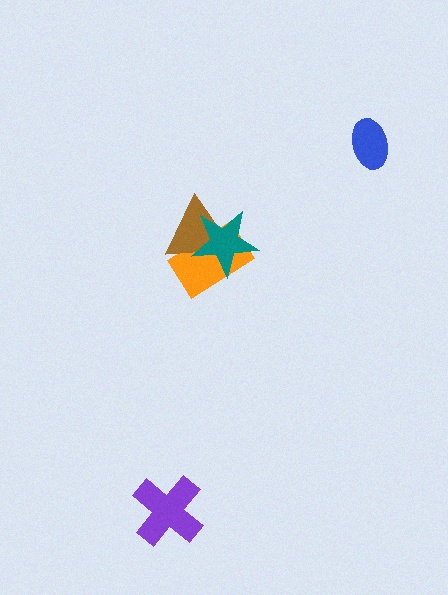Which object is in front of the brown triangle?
The teal star is in front of the brown triangle.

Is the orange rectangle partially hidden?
Yes, it is partially covered by another shape.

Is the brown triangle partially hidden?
Yes, it is partially covered by another shape.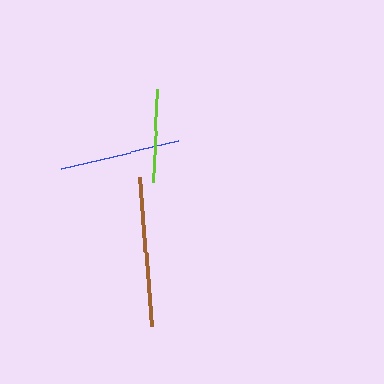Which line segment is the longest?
The brown line is the longest at approximately 149 pixels.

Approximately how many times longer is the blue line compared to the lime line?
The blue line is approximately 1.3 times the length of the lime line.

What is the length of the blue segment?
The blue segment is approximately 120 pixels long.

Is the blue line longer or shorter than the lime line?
The blue line is longer than the lime line.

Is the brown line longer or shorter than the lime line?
The brown line is longer than the lime line.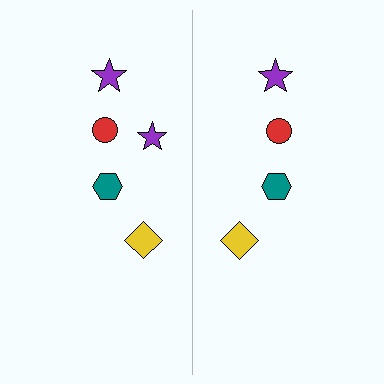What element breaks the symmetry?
A purple star is missing from the right side.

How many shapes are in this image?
There are 9 shapes in this image.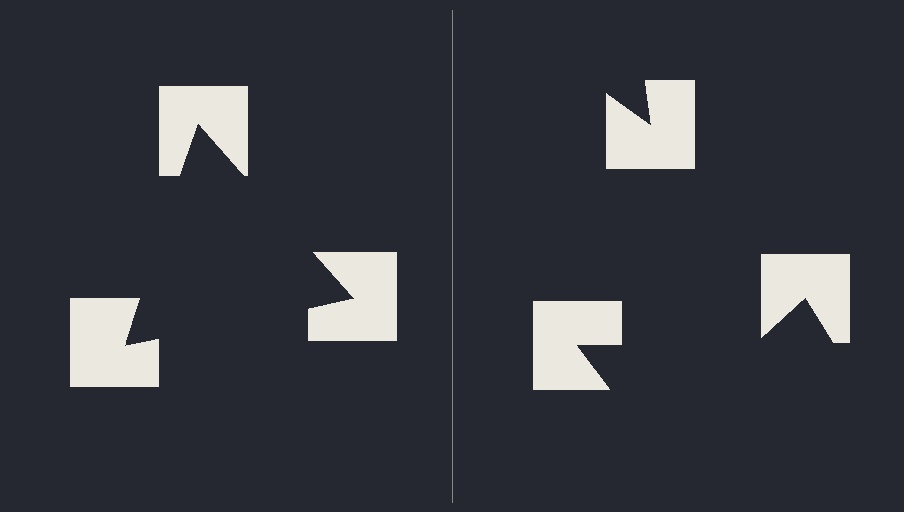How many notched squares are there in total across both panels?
6 — 3 on each side.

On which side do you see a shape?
An illusory triangle appears on the left side. On the right side the wedge cuts are rotated, so no coherent shape forms.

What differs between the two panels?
The notched squares are positioned identically on both sides; only the wedge orientations differ. On the left they align to a triangle; on the right they are misaligned.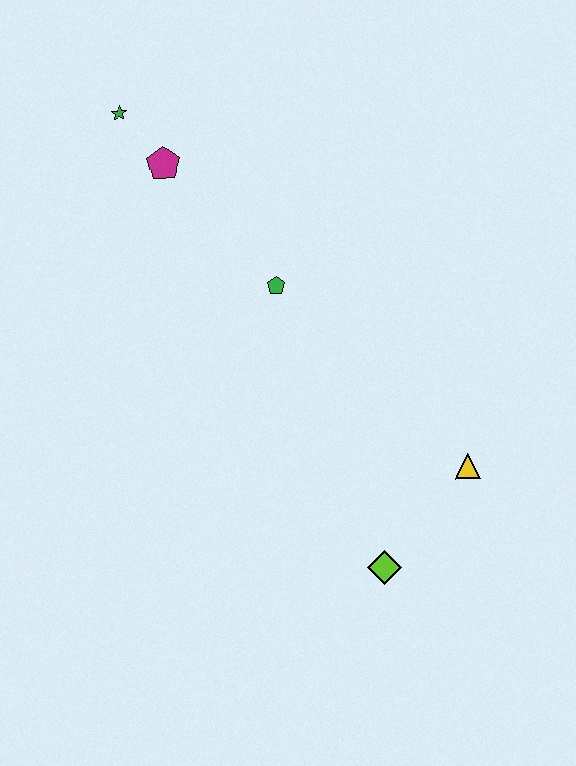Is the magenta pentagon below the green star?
Yes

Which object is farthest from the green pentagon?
The lime diamond is farthest from the green pentagon.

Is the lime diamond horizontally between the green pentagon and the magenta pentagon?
No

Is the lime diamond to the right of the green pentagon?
Yes